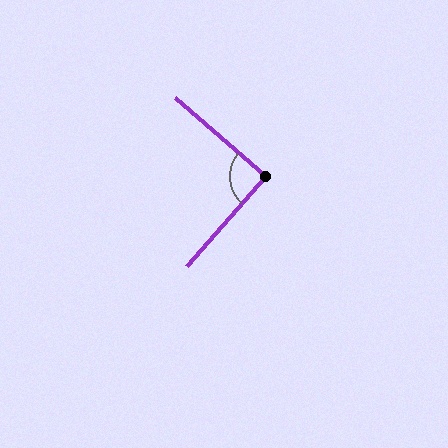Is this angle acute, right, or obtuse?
It is approximately a right angle.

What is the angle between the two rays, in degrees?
Approximately 90 degrees.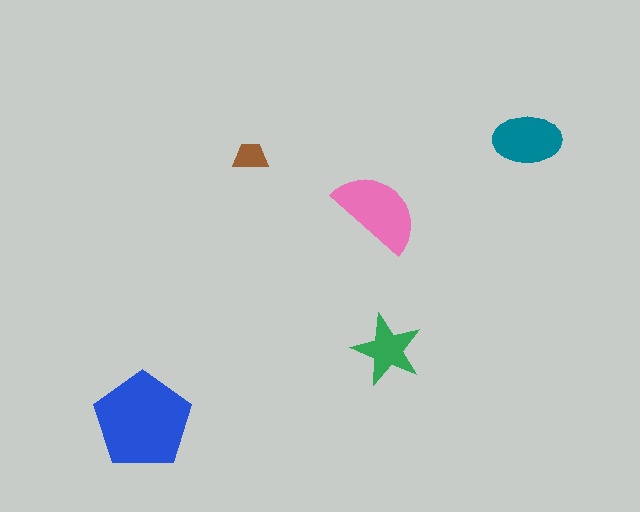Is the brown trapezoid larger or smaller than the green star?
Smaller.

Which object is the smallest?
The brown trapezoid.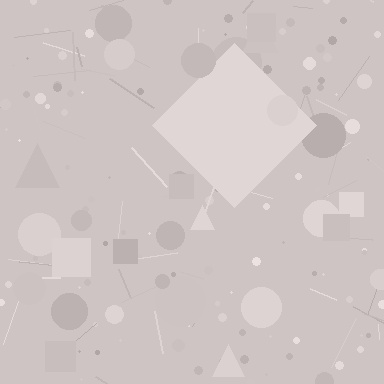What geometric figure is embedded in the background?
A diamond is embedded in the background.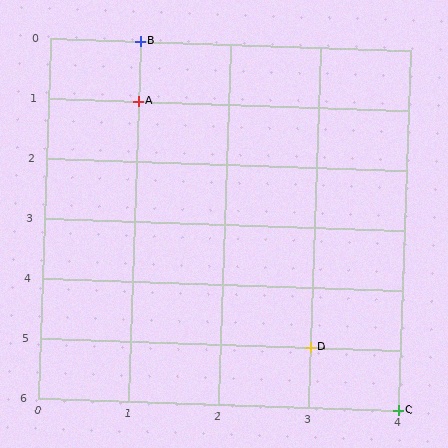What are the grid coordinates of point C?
Point C is at grid coordinates (4, 6).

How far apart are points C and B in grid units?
Points C and B are 3 columns and 6 rows apart (about 6.7 grid units diagonally).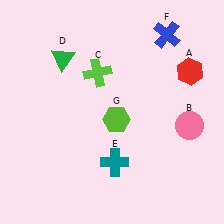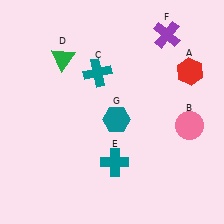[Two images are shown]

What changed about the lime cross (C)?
In Image 1, C is lime. In Image 2, it changed to teal.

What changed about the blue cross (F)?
In Image 1, F is blue. In Image 2, it changed to purple.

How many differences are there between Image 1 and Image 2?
There are 3 differences between the two images.